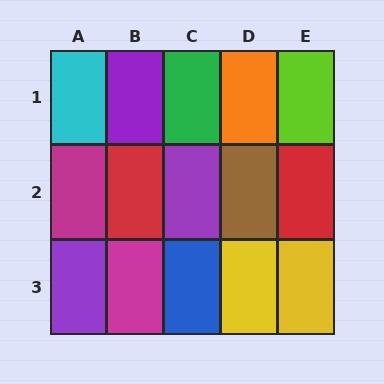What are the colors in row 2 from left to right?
Magenta, red, purple, brown, red.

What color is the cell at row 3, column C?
Blue.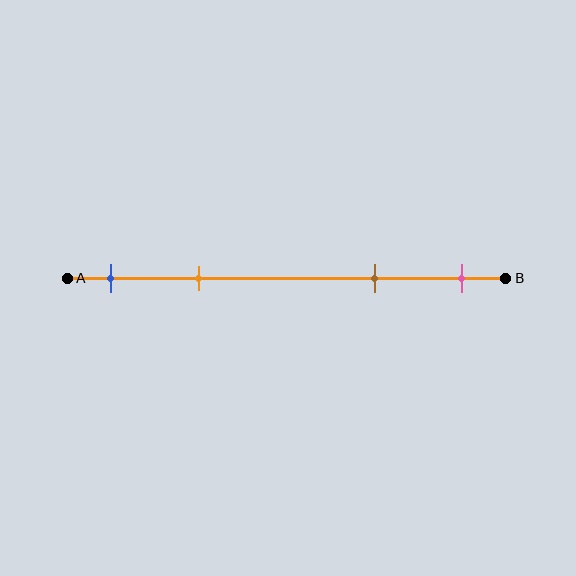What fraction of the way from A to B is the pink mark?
The pink mark is approximately 90% (0.9) of the way from A to B.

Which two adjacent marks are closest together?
The blue and orange marks are the closest adjacent pair.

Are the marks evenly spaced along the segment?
No, the marks are not evenly spaced.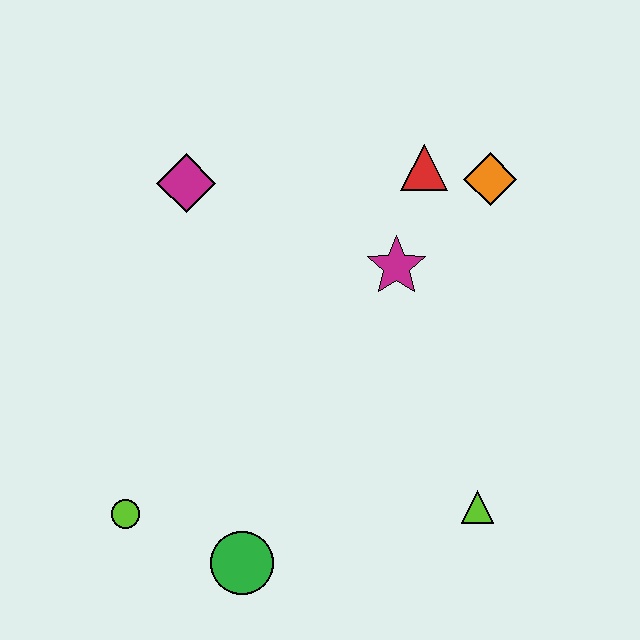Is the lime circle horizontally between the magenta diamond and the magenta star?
No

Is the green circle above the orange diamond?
No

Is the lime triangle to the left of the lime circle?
No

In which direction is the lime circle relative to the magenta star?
The lime circle is to the left of the magenta star.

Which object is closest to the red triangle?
The orange diamond is closest to the red triangle.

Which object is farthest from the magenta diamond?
The lime triangle is farthest from the magenta diamond.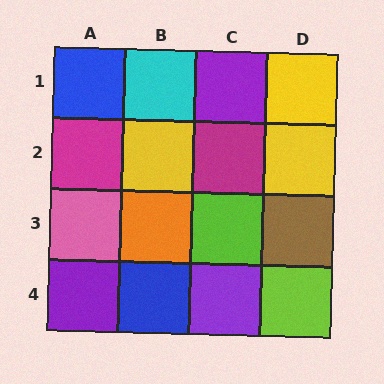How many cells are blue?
2 cells are blue.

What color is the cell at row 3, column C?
Lime.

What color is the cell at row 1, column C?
Purple.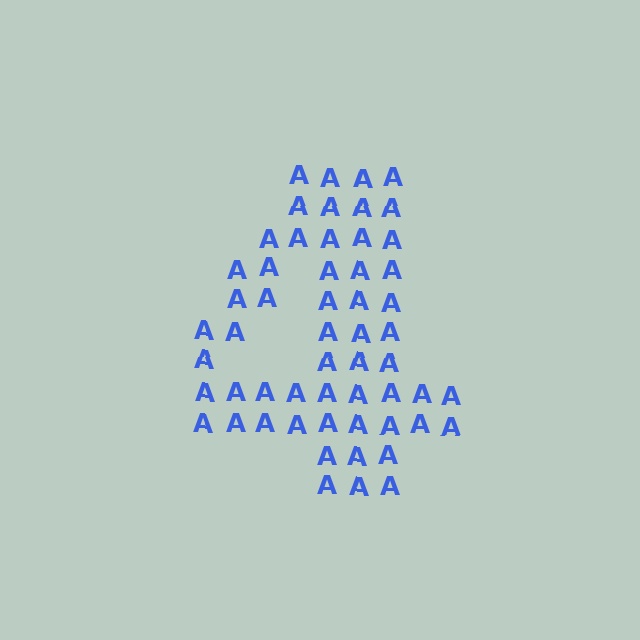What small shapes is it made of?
It is made of small letter A's.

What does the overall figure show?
The overall figure shows the digit 4.